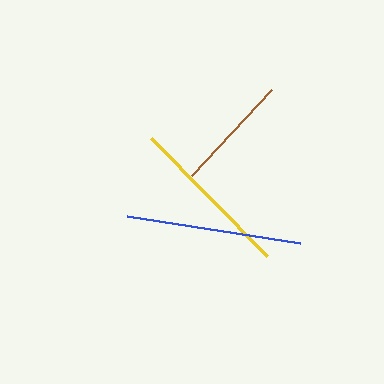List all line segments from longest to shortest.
From longest to shortest: blue, yellow, brown.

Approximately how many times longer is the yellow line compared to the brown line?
The yellow line is approximately 1.4 times the length of the brown line.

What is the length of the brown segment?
The brown segment is approximately 117 pixels long.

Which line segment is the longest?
The blue line is the longest at approximately 175 pixels.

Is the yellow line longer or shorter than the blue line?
The blue line is longer than the yellow line.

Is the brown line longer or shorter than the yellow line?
The yellow line is longer than the brown line.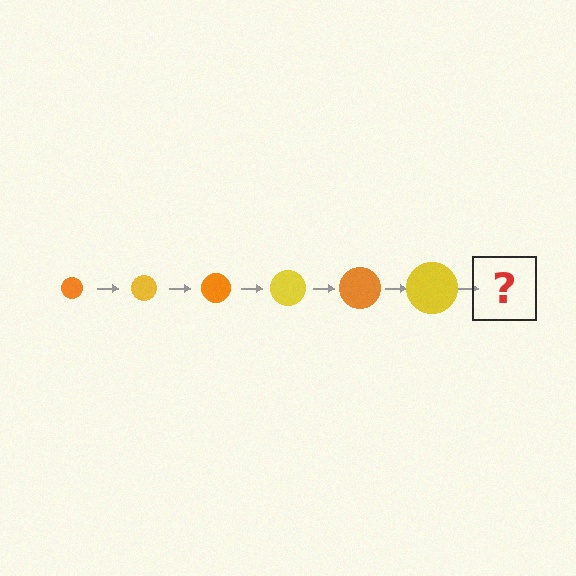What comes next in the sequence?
The next element should be an orange circle, larger than the previous one.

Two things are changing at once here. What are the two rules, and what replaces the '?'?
The two rules are that the circle grows larger each step and the color cycles through orange and yellow. The '?' should be an orange circle, larger than the previous one.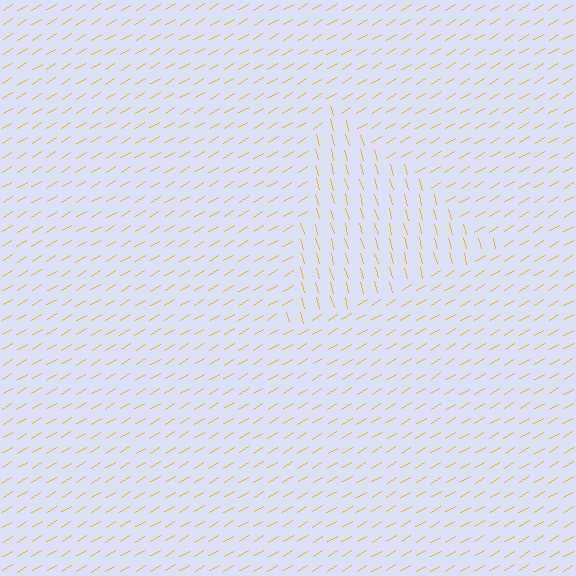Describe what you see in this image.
The image is filled with small yellow line segments. A triangle region in the image has lines oriented differently from the surrounding lines, creating a visible texture boundary.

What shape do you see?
I see a triangle.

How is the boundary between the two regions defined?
The boundary is defined purely by a change in line orientation (approximately 75 degrees difference). All lines are the same color and thickness.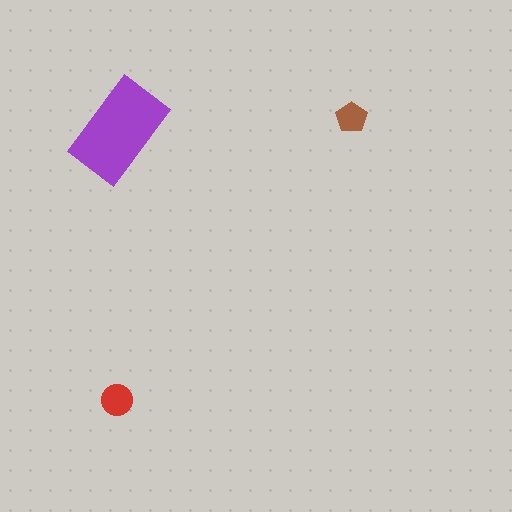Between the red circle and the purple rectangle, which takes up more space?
The purple rectangle.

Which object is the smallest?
The brown pentagon.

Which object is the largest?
The purple rectangle.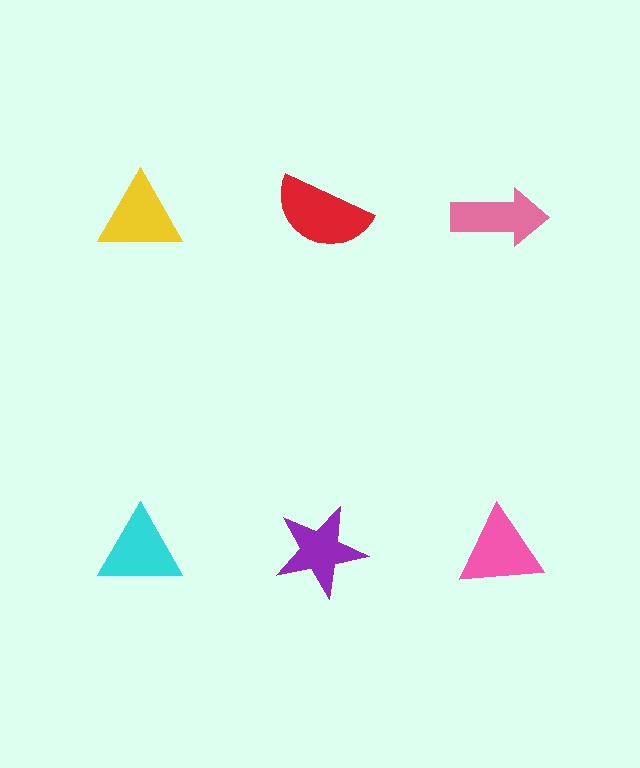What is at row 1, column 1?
A yellow triangle.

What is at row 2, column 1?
A cyan triangle.